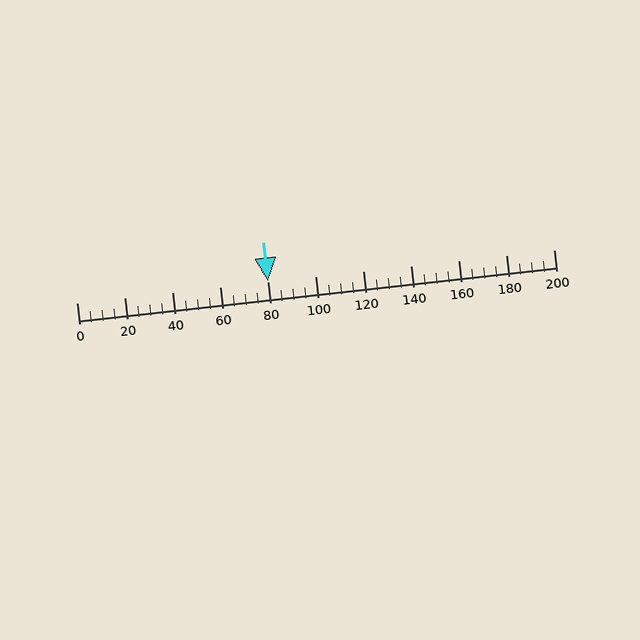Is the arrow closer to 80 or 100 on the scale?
The arrow is closer to 80.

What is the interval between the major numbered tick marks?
The major tick marks are spaced 20 units apart.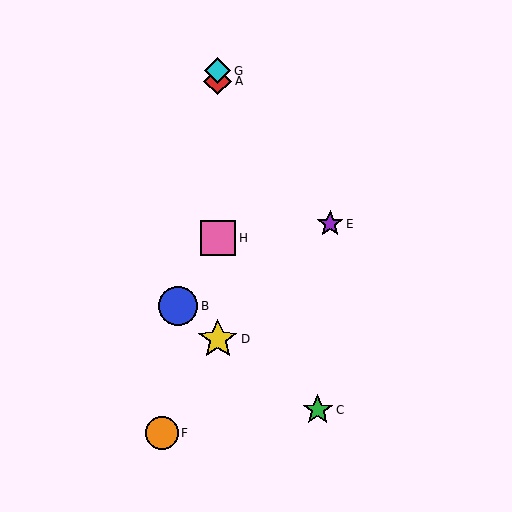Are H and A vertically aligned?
Yes, both are at x≈218.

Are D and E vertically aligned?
No, D is at x≈218 and E is at x≈330.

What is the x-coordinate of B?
Object B is at x≈178.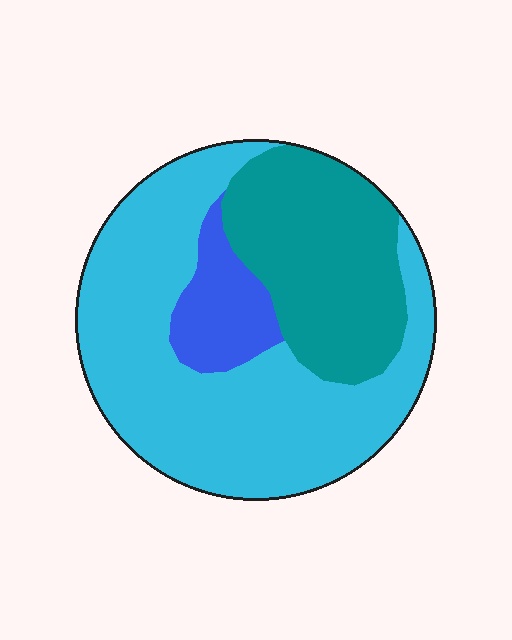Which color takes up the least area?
Blue, at roughly 10%.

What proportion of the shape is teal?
Teal covers roughly 30% of the shape.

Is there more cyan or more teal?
Cyan.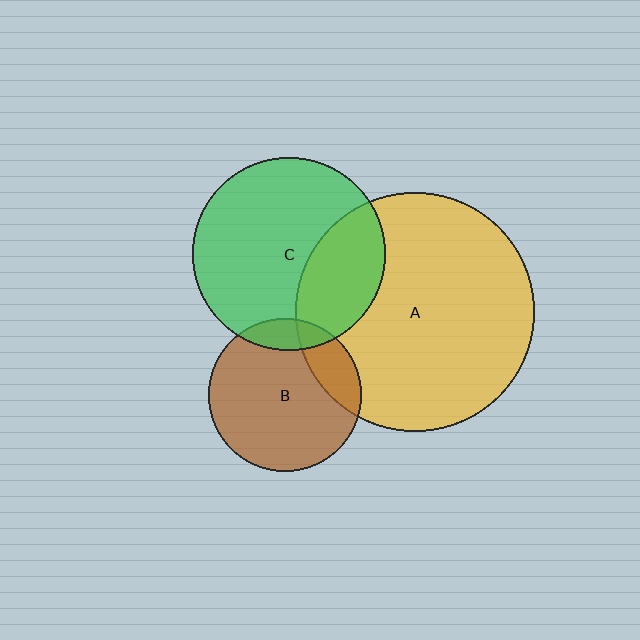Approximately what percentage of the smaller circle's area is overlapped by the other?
Approximately 10%.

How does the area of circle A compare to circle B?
Approximately 2.5 times.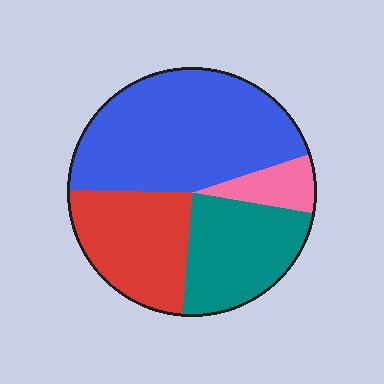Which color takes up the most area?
Blue, at roughly 45%.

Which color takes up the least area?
Pink, at roughly 10%.